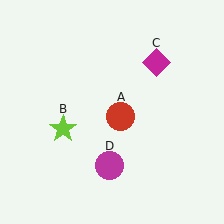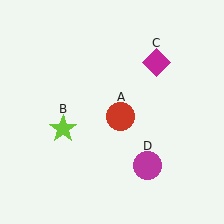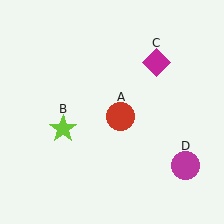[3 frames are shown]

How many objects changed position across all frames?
1 object changed position: magenta circle (object D).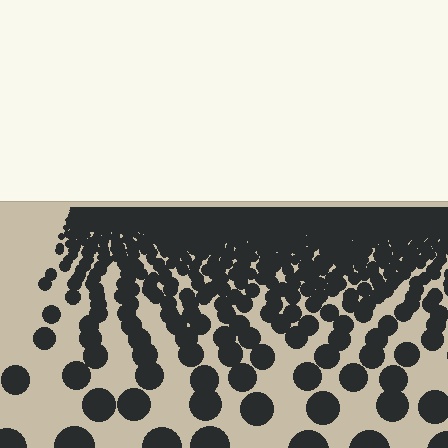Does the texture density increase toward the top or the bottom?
Density increases toward the top.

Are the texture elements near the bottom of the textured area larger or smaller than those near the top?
Larger. Near the bottom, elements are closer to the viewer and appear at a bigger on-screen size.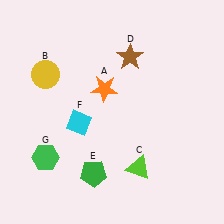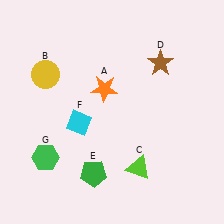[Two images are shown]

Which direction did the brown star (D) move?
The brown star (D) moved right.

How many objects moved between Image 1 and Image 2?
1 object moved between the two images.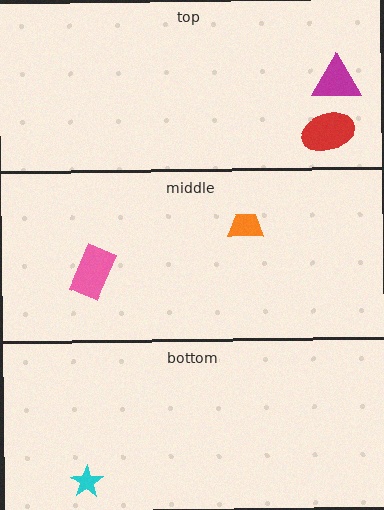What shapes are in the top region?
The red ellipse, the magenta triangle.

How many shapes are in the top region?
2.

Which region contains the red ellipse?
The top region.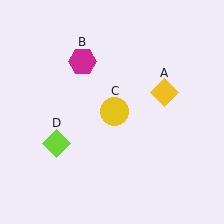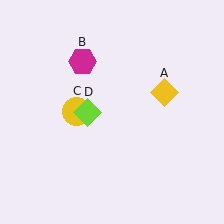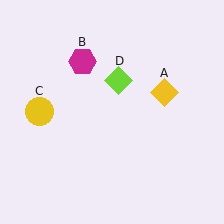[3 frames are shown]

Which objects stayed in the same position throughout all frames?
Yellow diamond (object A) and magenta hexagon (object B) remained stationary.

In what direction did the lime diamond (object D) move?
The lime diamond (object D) moved up and to the right.